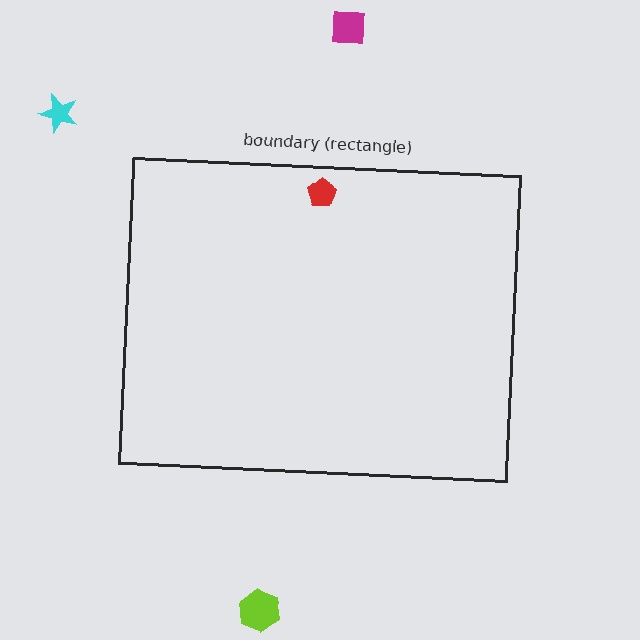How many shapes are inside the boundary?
1 inside, 3 outside.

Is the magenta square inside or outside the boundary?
Outside.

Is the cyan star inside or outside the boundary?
Outside.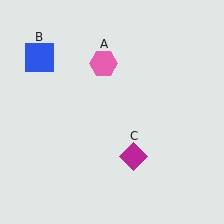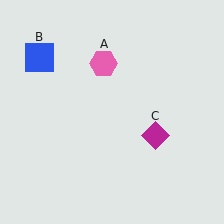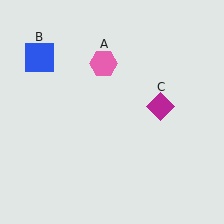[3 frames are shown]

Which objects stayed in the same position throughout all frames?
Pink hexagon (object A) and blue square (object B) remained stationary.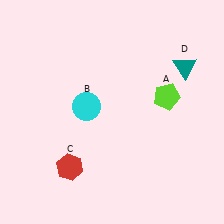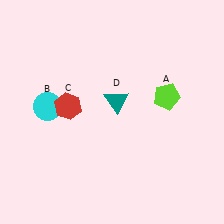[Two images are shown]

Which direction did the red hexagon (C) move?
The red hexagon (C) moved up.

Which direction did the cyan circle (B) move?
The cyan circle (B) moved left.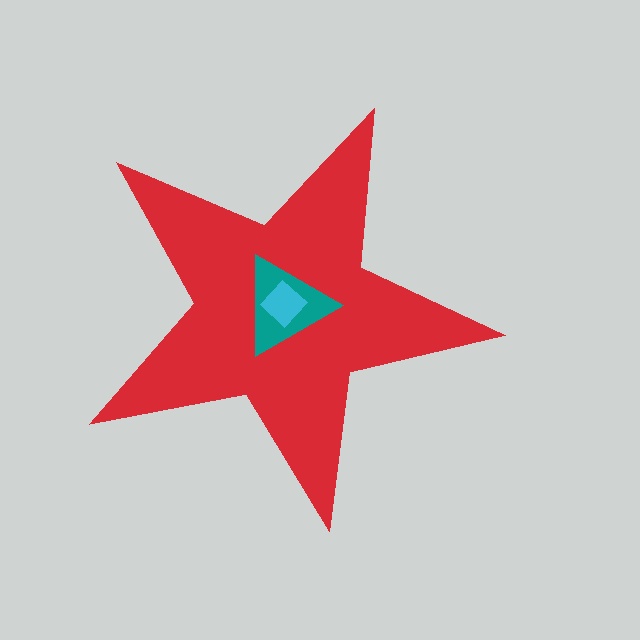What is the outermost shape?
The red star.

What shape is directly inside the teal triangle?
The cyan diamond.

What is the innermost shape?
The cyan diamond.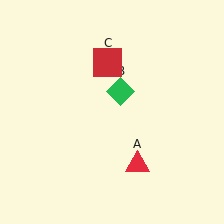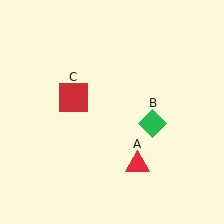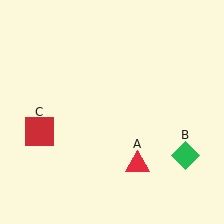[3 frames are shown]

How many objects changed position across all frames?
2 objects changed position: green diamond (object B), red square (object C).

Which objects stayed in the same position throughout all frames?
Red triangle (object A) remained stationary.